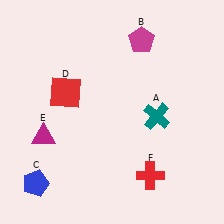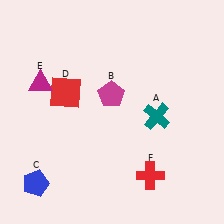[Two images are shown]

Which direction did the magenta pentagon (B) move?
The magenta pentagon (B) moved down.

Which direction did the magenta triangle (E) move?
The magenta triangle (E) moved up.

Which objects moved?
The objects that moved are: the magenta pentagon (B), the magenta triangle (E).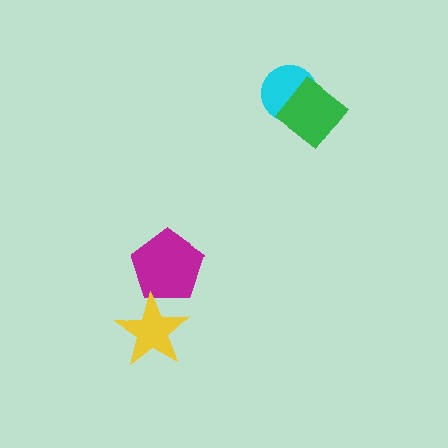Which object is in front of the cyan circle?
The green diamond is in front of the cyan circle.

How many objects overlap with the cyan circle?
1 object overlaps with the cyan circle.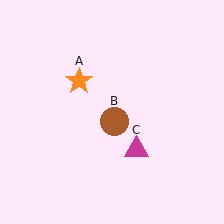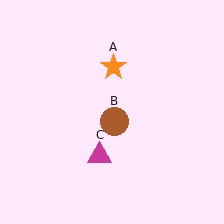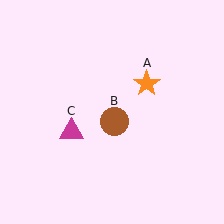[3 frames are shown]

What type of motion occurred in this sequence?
The orange star (object A), magenta triangle (object C) rotated clockwise around the center of the scene.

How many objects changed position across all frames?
2 objects changed position: orange star (object A), magenta triangle (object C).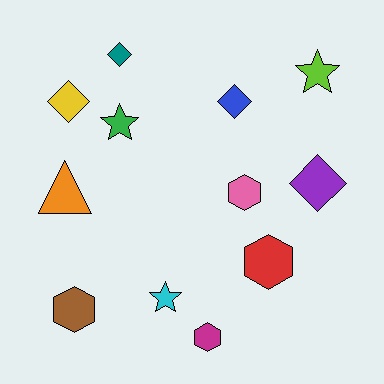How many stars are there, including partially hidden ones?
There are 3 stars.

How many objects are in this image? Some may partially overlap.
There are 12 objects.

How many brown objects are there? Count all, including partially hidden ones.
There is 1 brown object.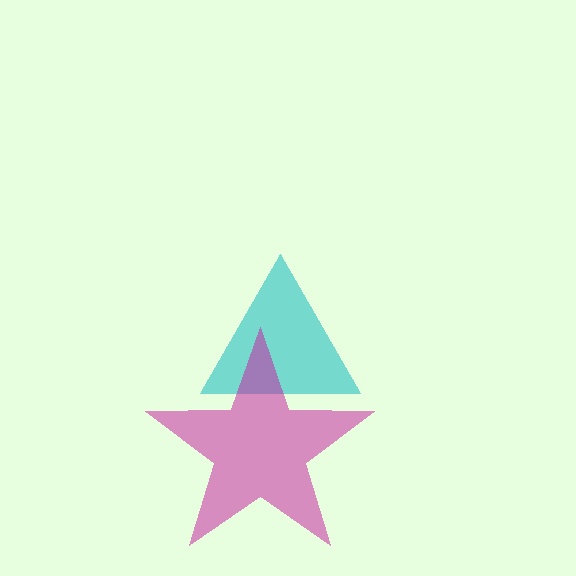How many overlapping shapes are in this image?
There are 2 overlapping shapes in the image.